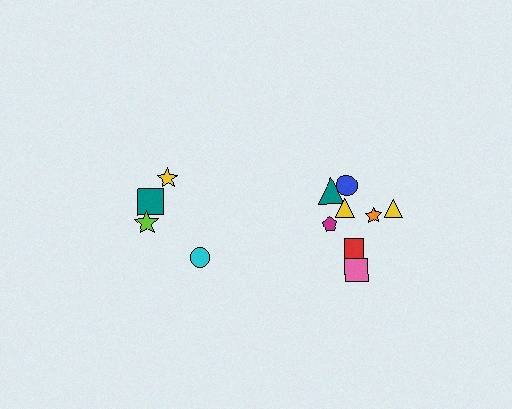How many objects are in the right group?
There are 8 objects.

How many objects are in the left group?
There are 4 objects.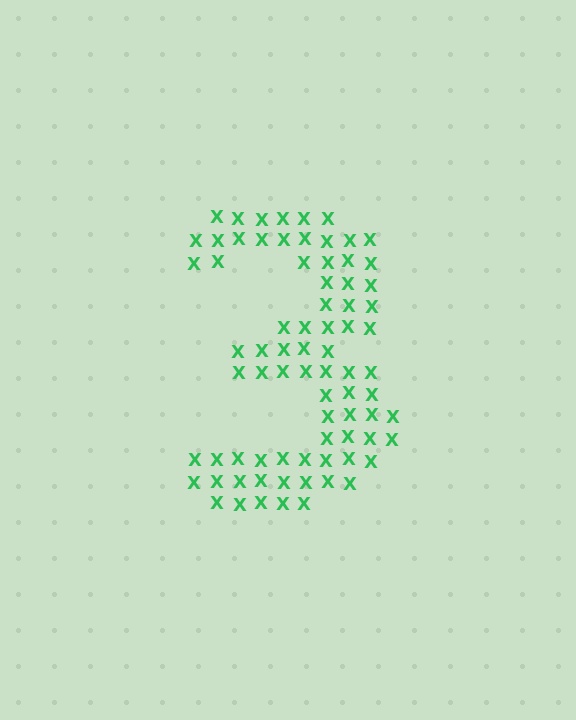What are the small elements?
The small elements are letter X's.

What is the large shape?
The large shape is the digit 3.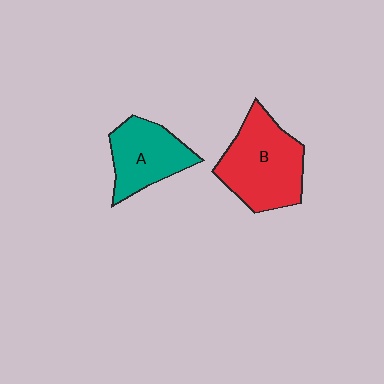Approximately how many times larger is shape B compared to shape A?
Approximately 1.4 times.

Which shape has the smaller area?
Shape A (teal).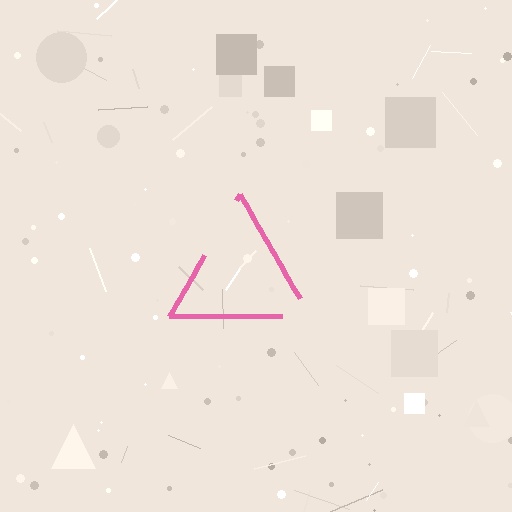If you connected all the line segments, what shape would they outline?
They would outline a triangle.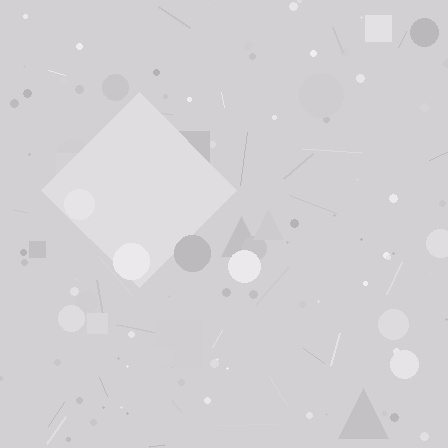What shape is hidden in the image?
A diamond is hidden in the image.